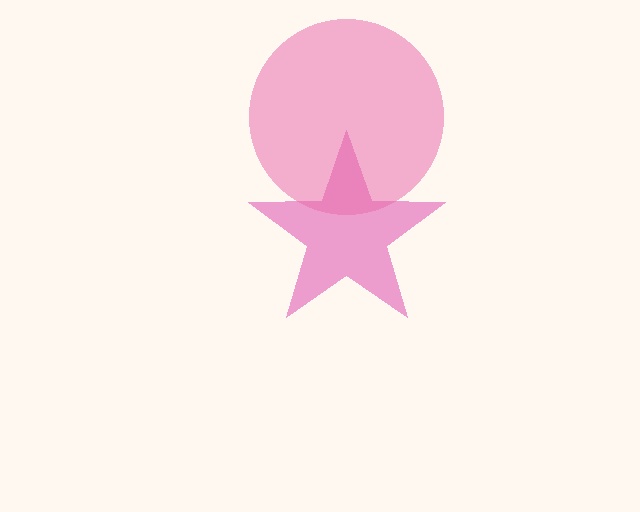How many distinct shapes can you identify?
There are 2 distinct shapes: a magenta star, a pink circle.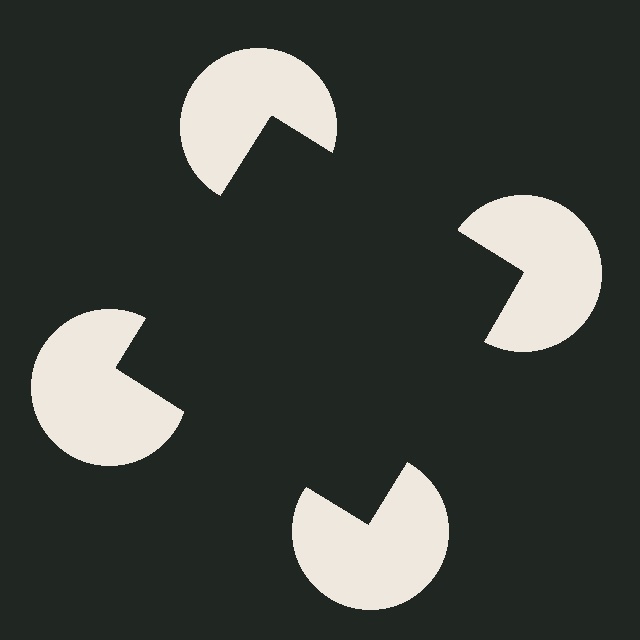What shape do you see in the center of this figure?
An illusory square — its edges are inferred from the aligned wedge cuts in the pac-man discs, not physically drawn.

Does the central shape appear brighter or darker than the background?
It typically appears slightly darker than the background, even though no actual brightness change is drawn.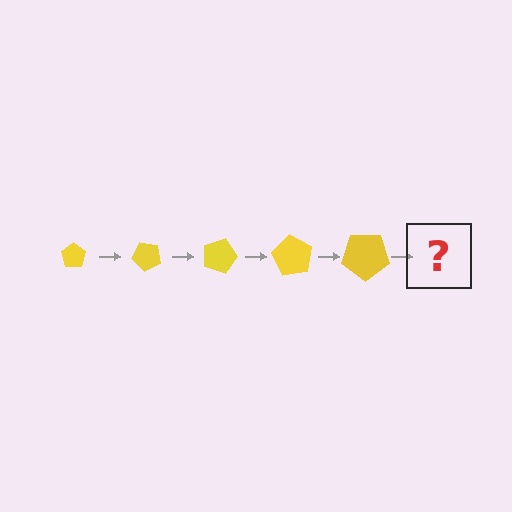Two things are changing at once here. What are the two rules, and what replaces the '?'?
The two rules are that the pentagon grows larger each step and it rotates 45 degrees each step. The '?' should be a pentagon, larger than the previous one and rotated 225 degrees from the start.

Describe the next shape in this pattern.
It should be a pentagon, larger than the previous one and rotated 225 degrees from the start.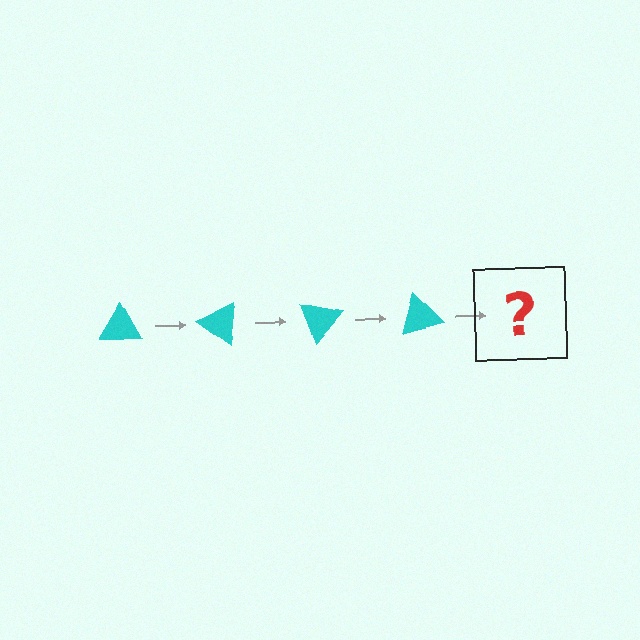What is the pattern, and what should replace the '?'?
The pattern is that the triangle rotates 35 degrees each step. The '?' should be a cyan triangle rotated 140 degrees.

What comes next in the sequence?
The next element should be a cyan triangle rotated 140 degrees.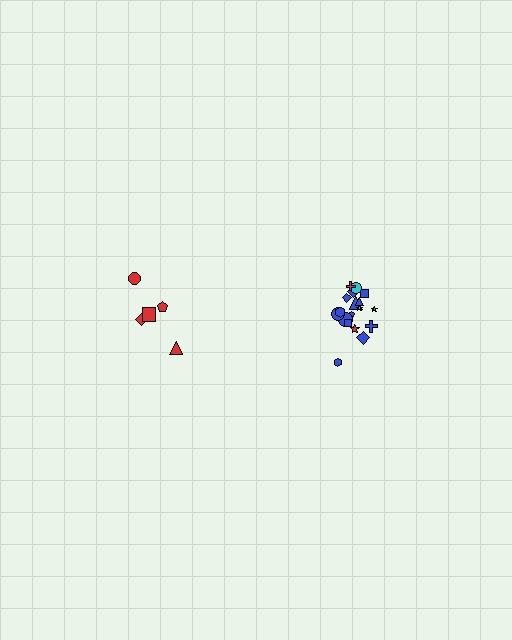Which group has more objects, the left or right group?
The right group.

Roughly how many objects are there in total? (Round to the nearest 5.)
Roughly 25 objects in total.